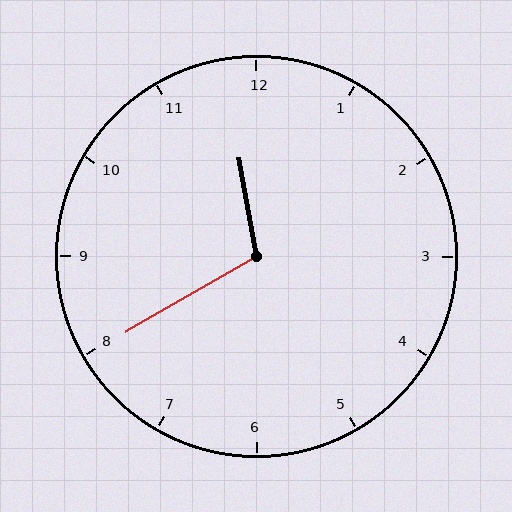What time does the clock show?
11:40.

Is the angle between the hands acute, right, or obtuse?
It is obtuse.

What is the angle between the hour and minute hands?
Approximately 110 degrees.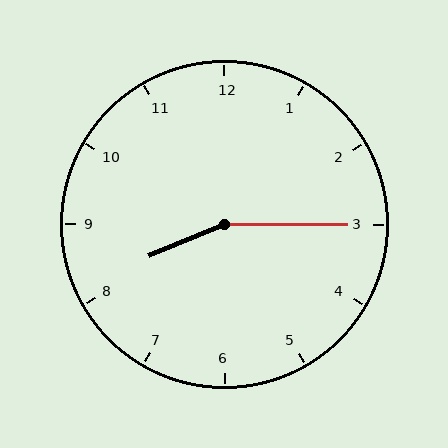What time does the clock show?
8:15.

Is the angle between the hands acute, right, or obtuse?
It is obtuse.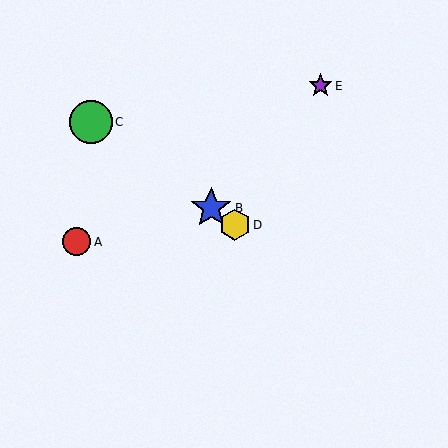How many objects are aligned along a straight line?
3 objects (B, C, D) are aligned along a straight line.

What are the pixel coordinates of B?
Object B is at (211, 208).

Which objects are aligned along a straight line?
Objects B, C, D are aligned along a straight line.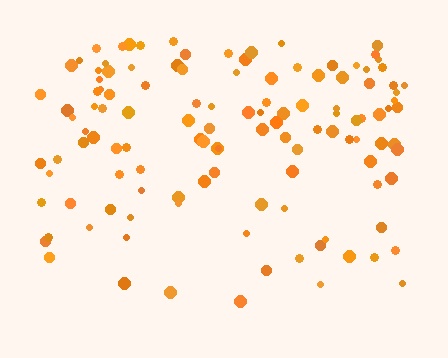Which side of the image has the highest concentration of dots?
The top.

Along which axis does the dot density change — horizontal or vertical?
Vertical.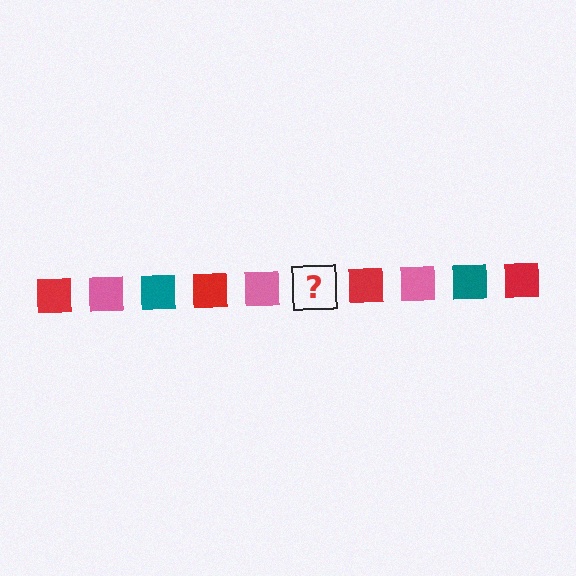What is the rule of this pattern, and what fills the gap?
The rule is that the pattern cycles through red, pink, teal squares. The gap should be filled with a teal square.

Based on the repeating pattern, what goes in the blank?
The blank should be a teal square.